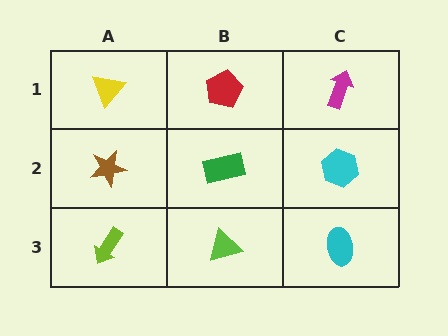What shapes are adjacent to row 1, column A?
A brown star (row 2, column A), a red pentagon (row 1, column B).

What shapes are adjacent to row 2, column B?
A red pentagon (row 1, column B), a lime triangle (row 3, column B), a brown star (row 2, column A), a cyan hexagon (row 2, column C).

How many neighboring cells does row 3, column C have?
2.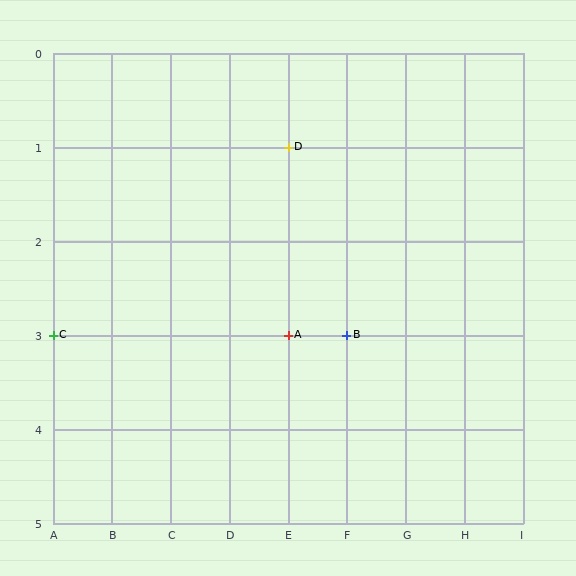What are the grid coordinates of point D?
Point D is at grid coordinates (E, 1).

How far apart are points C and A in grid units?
Points C and A are 4 columns apart.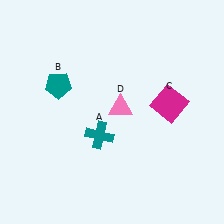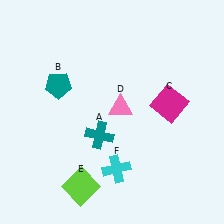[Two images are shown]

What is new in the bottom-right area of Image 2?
A cyan cross (F) was added in the bottom-right area of Image 2.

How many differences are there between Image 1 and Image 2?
There are 2 differences between the two images.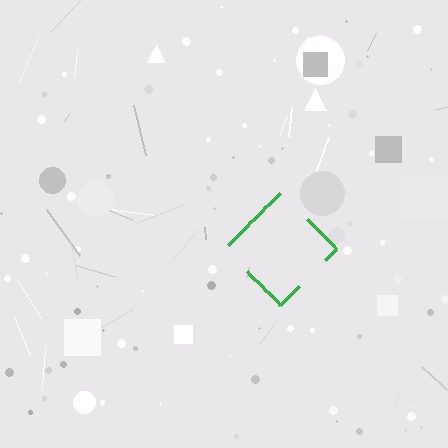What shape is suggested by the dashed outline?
The dashed outline suggests a diamond.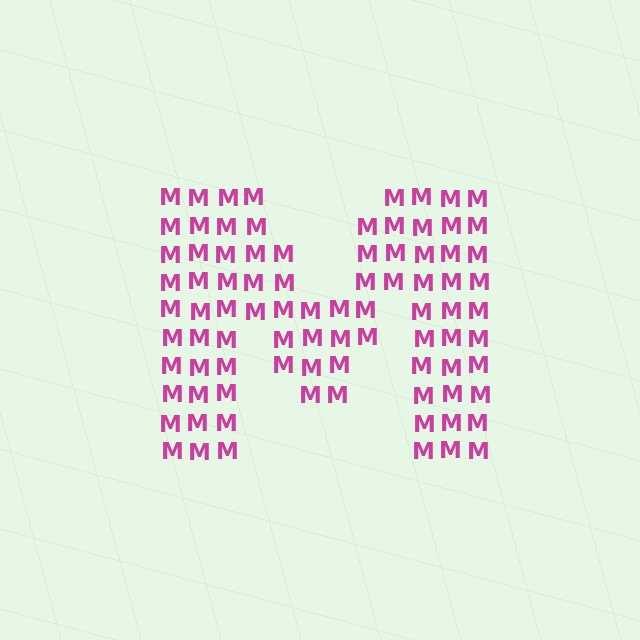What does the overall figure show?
The overall figure shows the letter M.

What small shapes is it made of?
It is made of small letter M's.